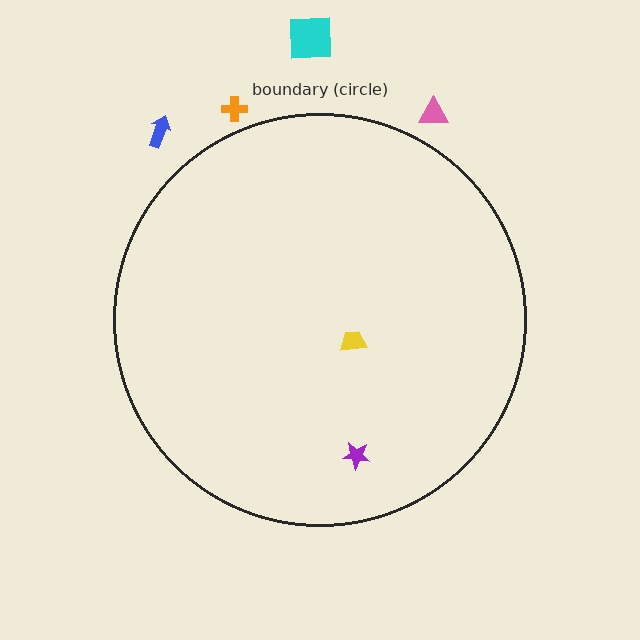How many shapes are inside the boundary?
2 inside, 4 outside.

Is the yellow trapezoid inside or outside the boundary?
Inside.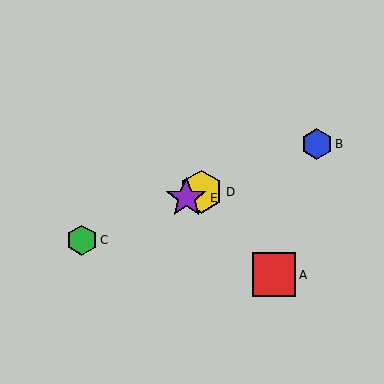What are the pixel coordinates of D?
Object D is at (201, 192).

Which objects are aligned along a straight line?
Objects B, C, D, E are aligned along a straight line.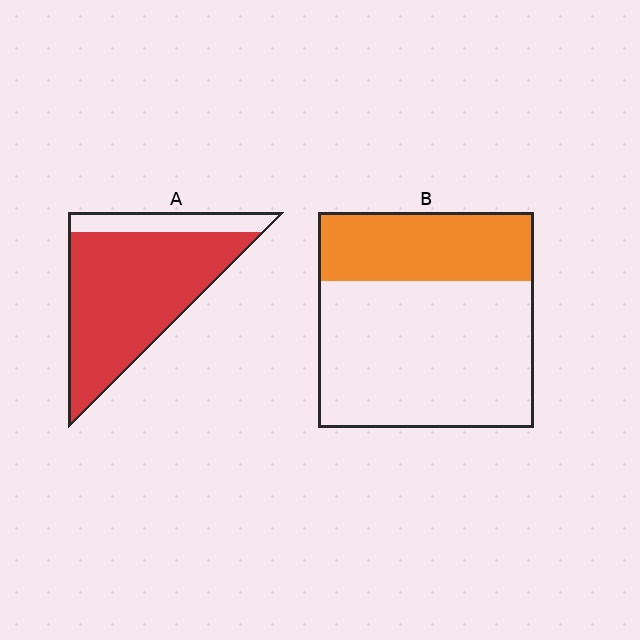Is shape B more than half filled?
No.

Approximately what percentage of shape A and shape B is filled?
A is approximately 80% and B is approximately 30%.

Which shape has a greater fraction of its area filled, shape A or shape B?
Shape A.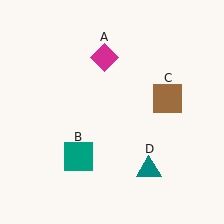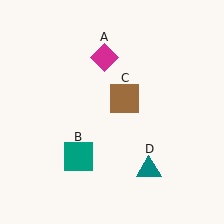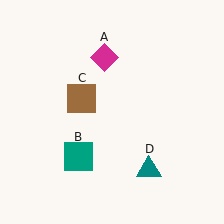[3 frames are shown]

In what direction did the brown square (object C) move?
The brown square (object C) moved left.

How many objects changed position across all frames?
1 object changed position: brown square (object C).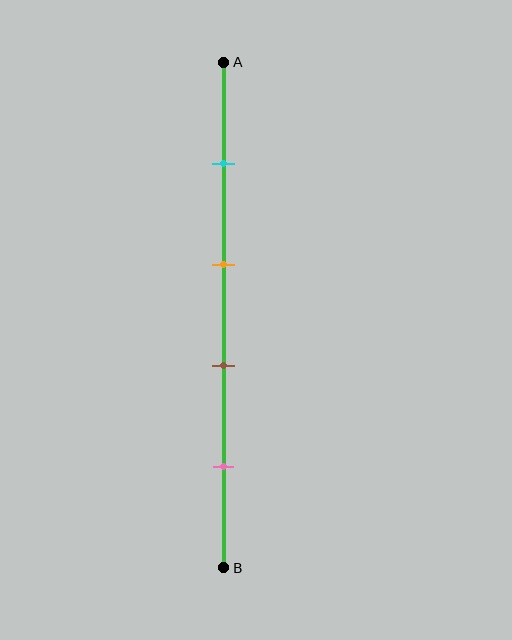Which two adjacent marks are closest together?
The orange and brown marks are the closest adjacent pair.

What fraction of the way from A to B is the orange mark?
The orange mark is approximately 40% (0.4) of the way from A to B.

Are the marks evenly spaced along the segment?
Yes, the marks are approximately evenly spaced.